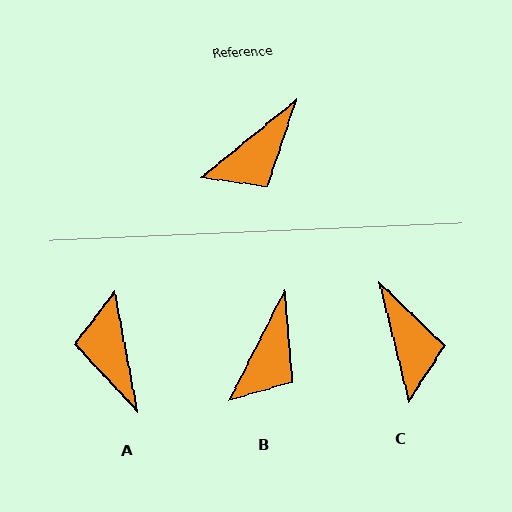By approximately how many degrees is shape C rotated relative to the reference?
Approximately 65 degrees counter-clockwise.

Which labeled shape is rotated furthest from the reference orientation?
A, about 119 degrees away.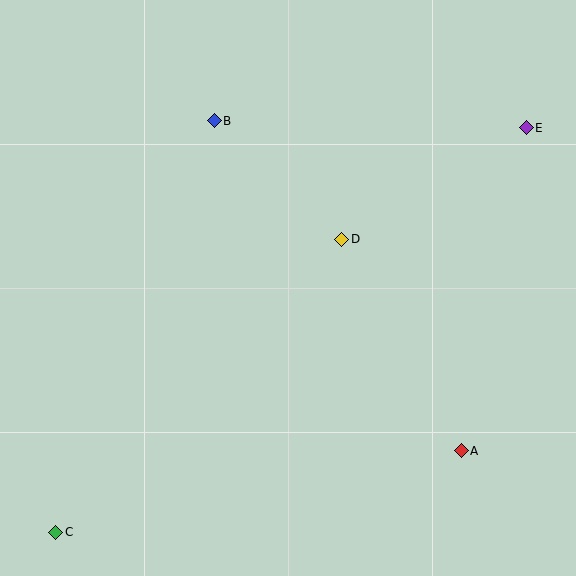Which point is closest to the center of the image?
Point D at (342, 239) is closest to the center.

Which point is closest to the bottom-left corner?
Point C is closest to the bottom-left corner.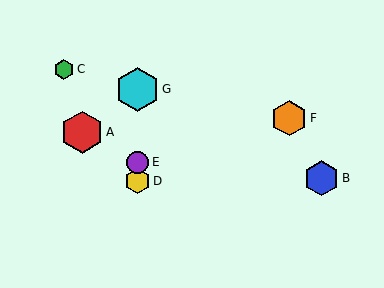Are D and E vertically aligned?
Yes, both are at x≈137.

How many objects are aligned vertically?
3 objects (D, E, G) are aligned vertically.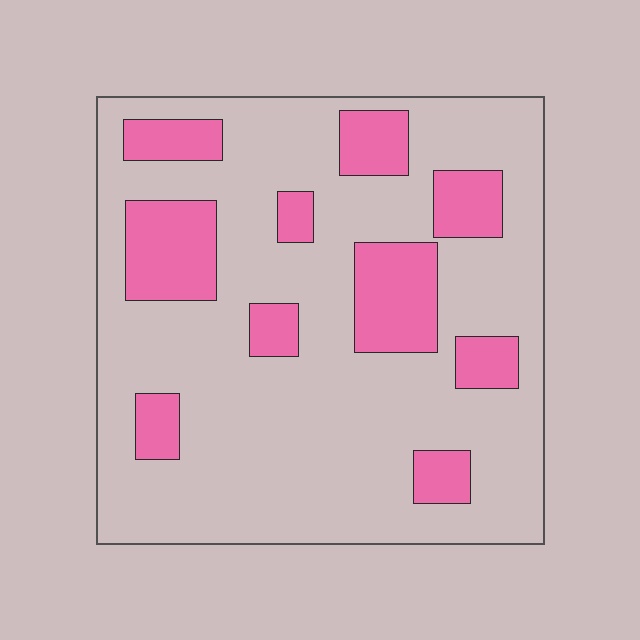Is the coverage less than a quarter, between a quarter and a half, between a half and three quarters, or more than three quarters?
Less than a quarter.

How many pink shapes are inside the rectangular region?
10.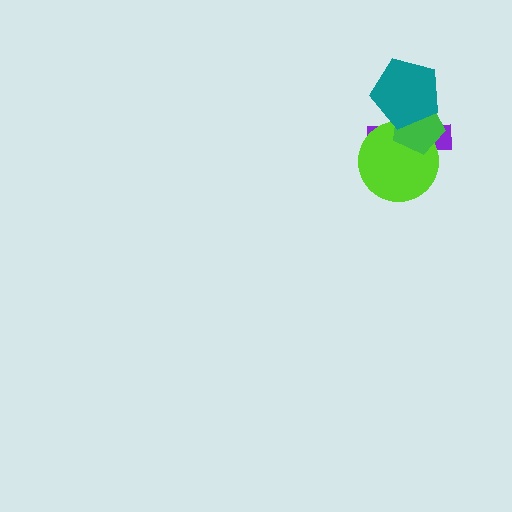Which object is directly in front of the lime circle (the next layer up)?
The green pentagon is directly in front of the lime circle.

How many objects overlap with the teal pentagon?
3 objects overlap with the teal pentagon.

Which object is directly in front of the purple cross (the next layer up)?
The lime circle is directly in front of the purple cross.